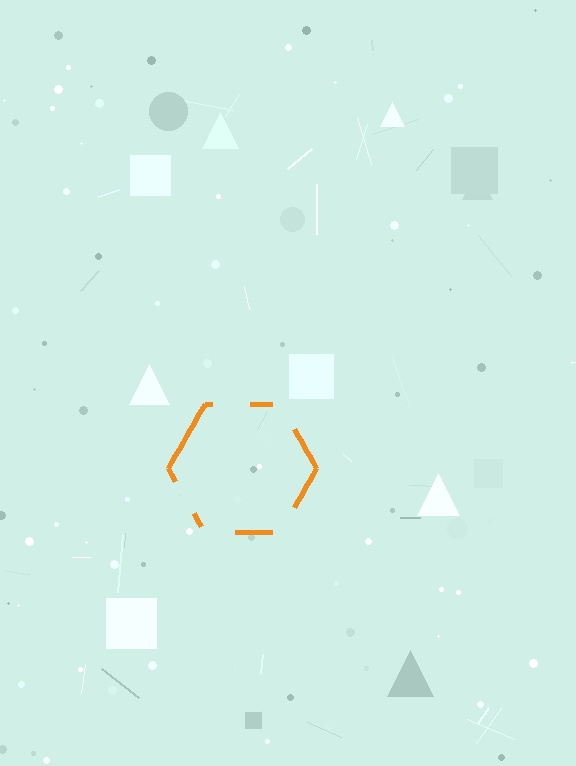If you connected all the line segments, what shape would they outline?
They would outline a hexagon.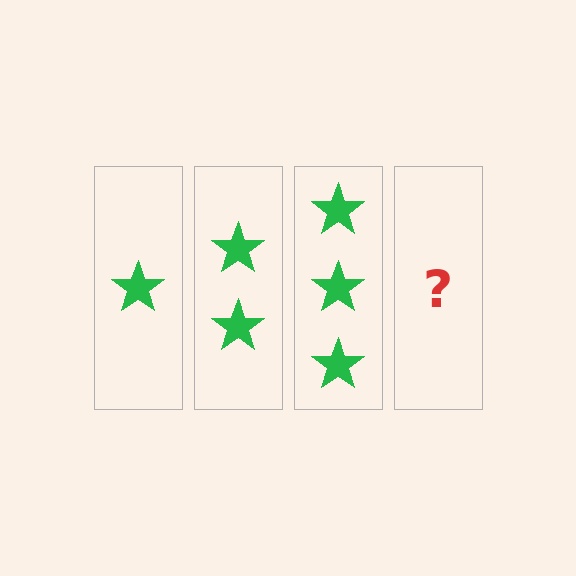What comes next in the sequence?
The next element should be 4 stars.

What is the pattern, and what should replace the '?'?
The pattern is that each step adds one more star. The '?' should be 4 stars.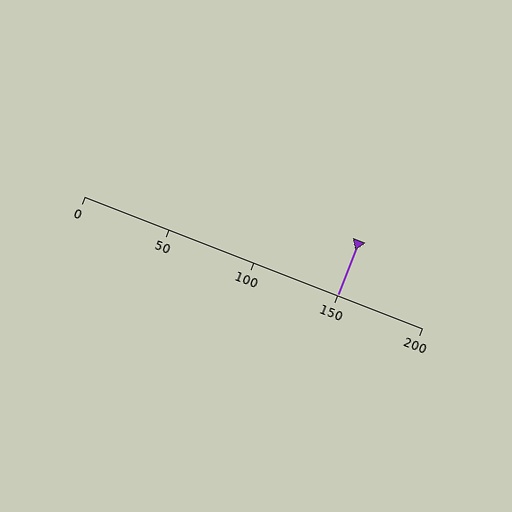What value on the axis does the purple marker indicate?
The marker indicates approximately 150.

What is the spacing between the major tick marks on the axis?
The major ticks are spaced 50 apart.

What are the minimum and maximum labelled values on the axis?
The axis runs from 0 to 200.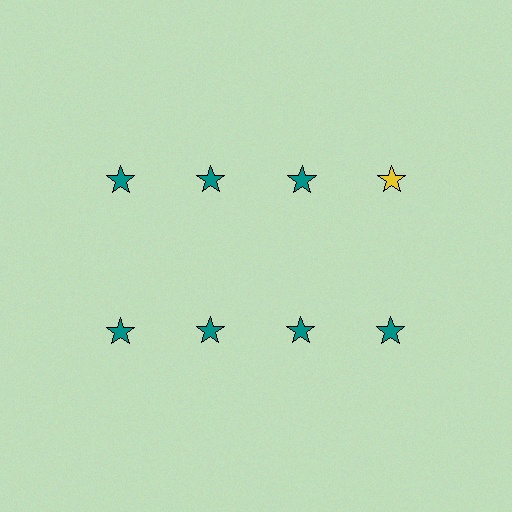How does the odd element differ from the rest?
It has a different color: yellow instead of teal.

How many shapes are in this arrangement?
There are 8 shapes arranged in a grid pattern.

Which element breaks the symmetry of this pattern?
The yellow star in the top row, second from right column breaks the symmetry. All other shapes are teal stars.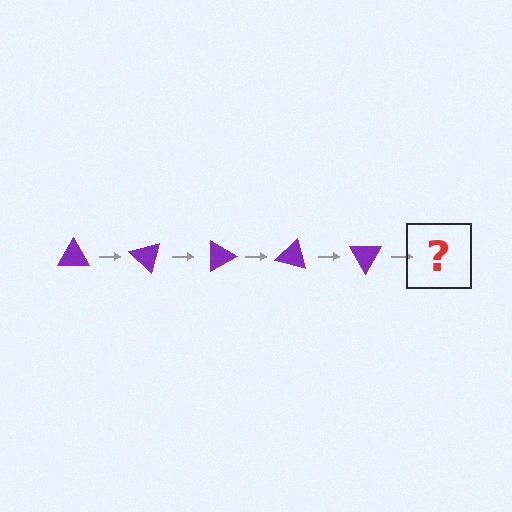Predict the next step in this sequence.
The next step is a purple triangle rotated 225 degrees.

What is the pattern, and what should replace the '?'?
The pattern is that the triangle rotates 45 degrees each step. The '?' should be a purple triangle rotated 225 degrees.